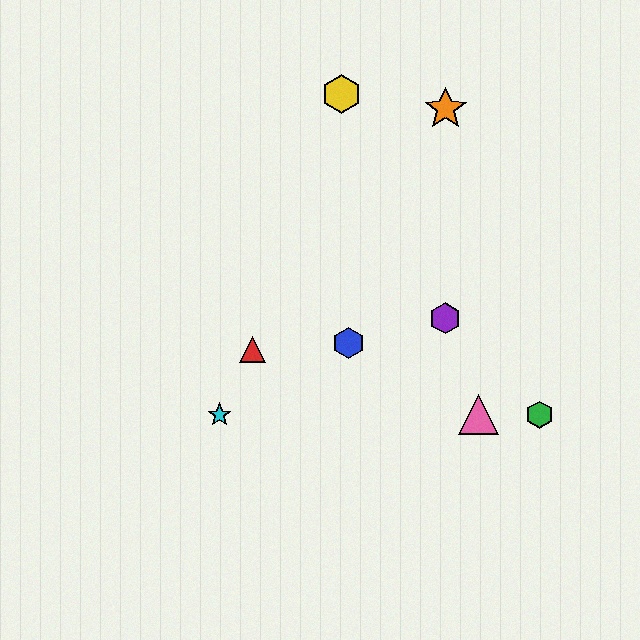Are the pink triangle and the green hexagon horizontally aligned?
Yes, both are at y≈415.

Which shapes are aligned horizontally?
The green hexagon, the cyan star, the pink triangle are aligned horizontally.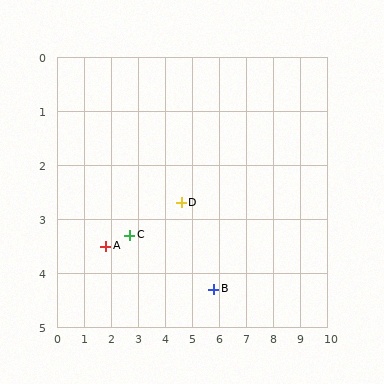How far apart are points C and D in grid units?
Points C and D are about 2.0 grid units apart.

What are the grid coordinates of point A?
Point A is at approximately (1.8, 3.5).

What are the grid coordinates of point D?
Point D is at approximately (4.6, 2.7).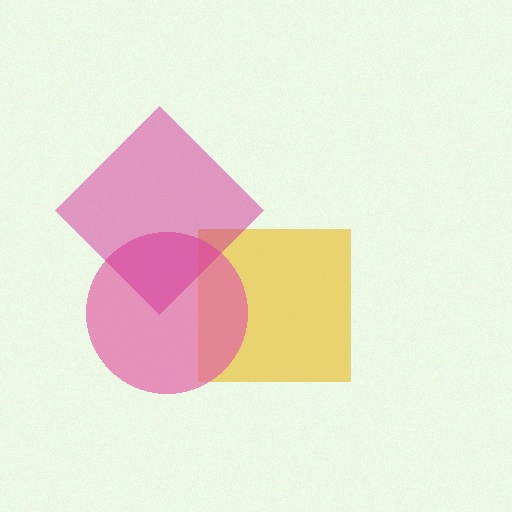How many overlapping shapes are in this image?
There are 3 overlapping shapes in the image.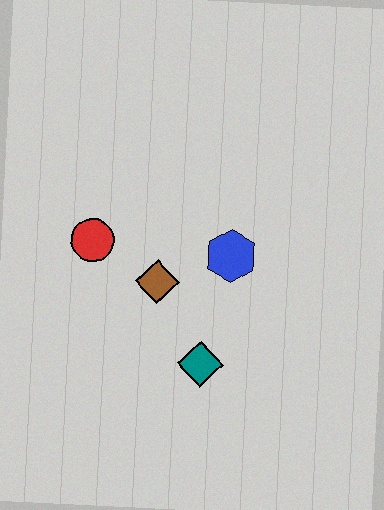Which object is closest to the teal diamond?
The brown diamond is closest to the teal diamond.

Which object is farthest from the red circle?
The teal diamond is farthest from the red circle.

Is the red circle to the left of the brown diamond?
Yes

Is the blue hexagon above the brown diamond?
Yes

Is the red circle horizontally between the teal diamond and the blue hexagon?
No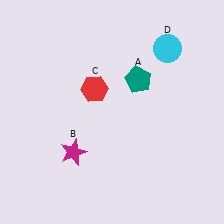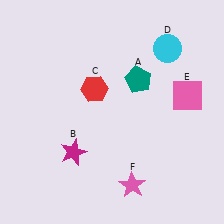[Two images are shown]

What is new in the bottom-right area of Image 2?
A pink star (F) was added in the bottom-right area of Image 2.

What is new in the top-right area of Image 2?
A pink square (E) was added in the top-right area of Image 2.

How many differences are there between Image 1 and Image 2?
There are 2 differences between the two images.